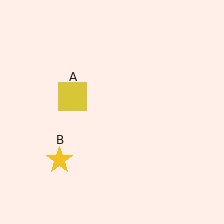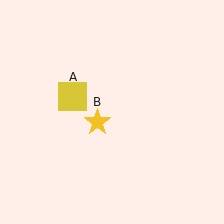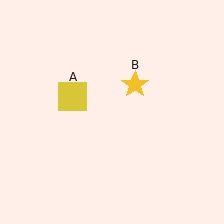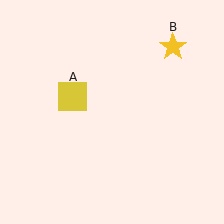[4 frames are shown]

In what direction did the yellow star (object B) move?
The yellow star (object B) moved up and to the right.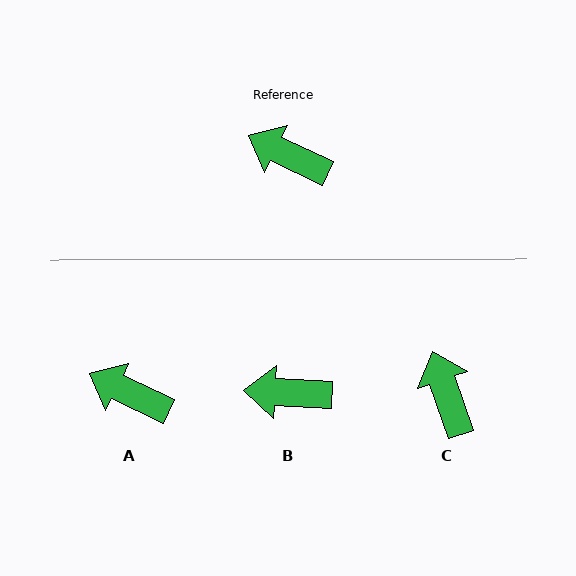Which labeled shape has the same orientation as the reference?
A.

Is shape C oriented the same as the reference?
No, it is off by about 45 degrees.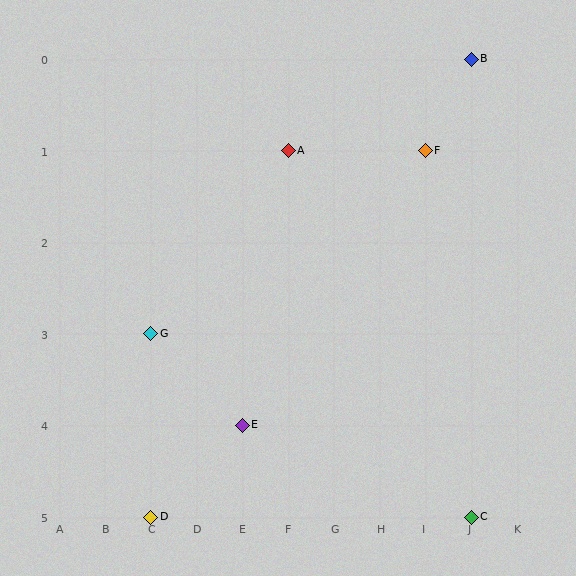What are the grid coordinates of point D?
Point D is at grid coordinates (C, 5).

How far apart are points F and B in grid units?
Points F and B are 1 column and 1 row apart (about 1.4 grid units diagonally).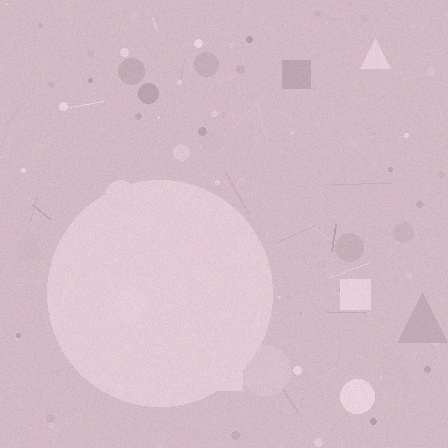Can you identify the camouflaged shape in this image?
The camouflaged shape is a circle.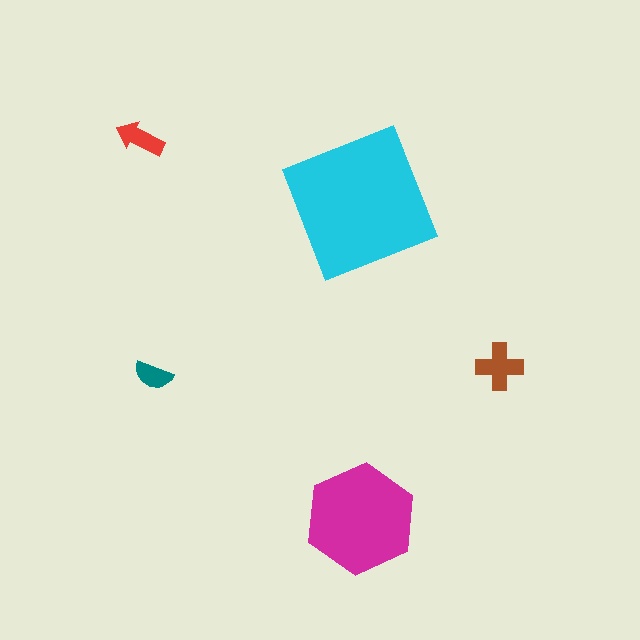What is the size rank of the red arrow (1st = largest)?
4th.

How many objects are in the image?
There are 5 objects in the image.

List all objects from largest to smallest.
The cyan square, the magenta hexagon, the brown cross, the red arrow, the teal semicircle.